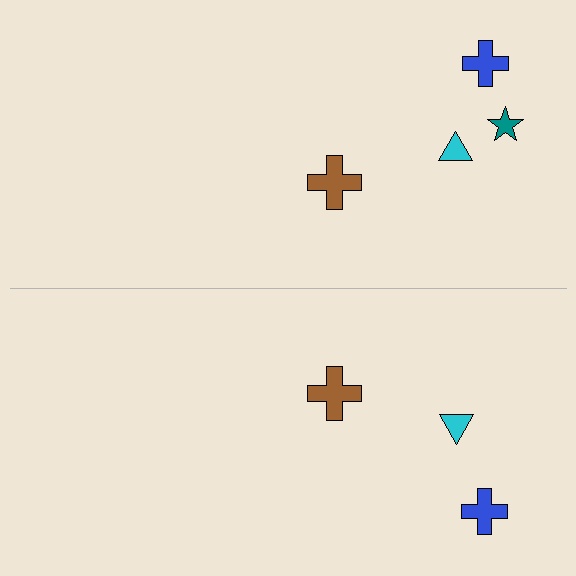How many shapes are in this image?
There are 7 shapes in this image.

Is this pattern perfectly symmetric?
No, the pattern is not perfectly symmetric. A teal star is missing from the bottom side.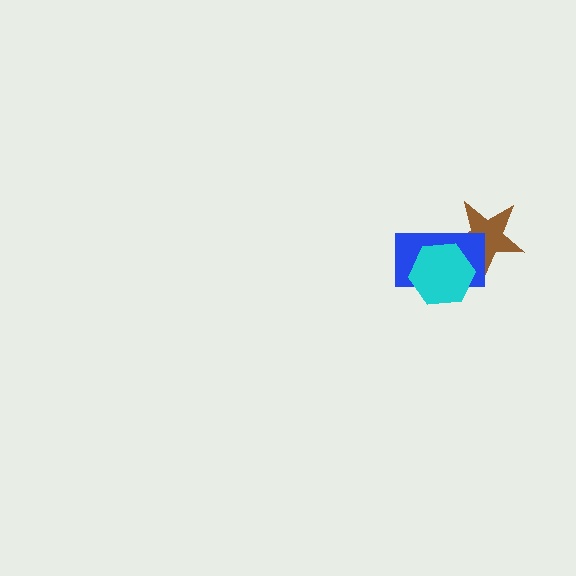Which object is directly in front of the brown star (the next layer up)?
The blue rectangle is directly in front of the brown star.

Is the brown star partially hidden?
Yes, it is partially covered by another shape.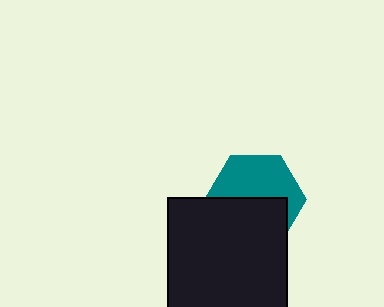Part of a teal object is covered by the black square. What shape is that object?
It is a hexagon.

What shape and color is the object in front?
The object in front is a black square.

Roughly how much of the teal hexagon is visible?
About half of it is visible (roughly 52%).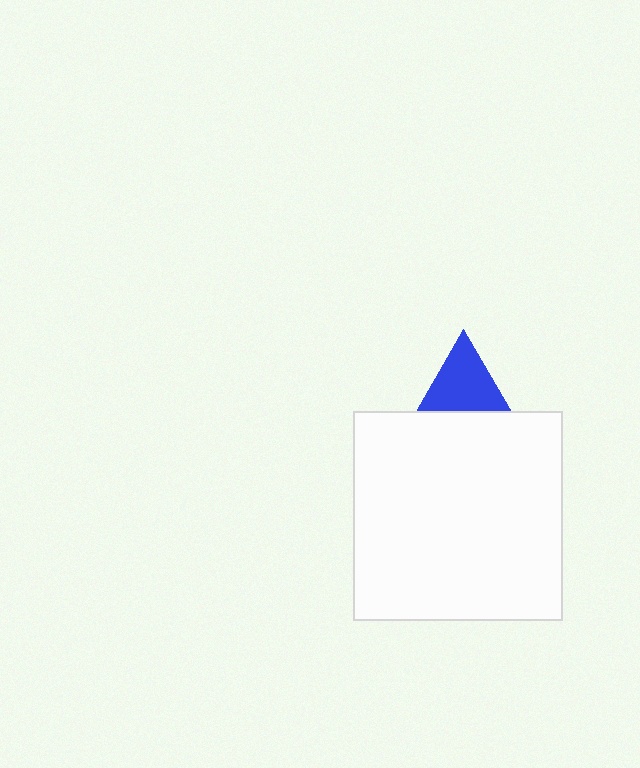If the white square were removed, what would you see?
You would see the complete blue triangle.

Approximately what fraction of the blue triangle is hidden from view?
Roughly 38% of the blue triangle is hidden behind the white square.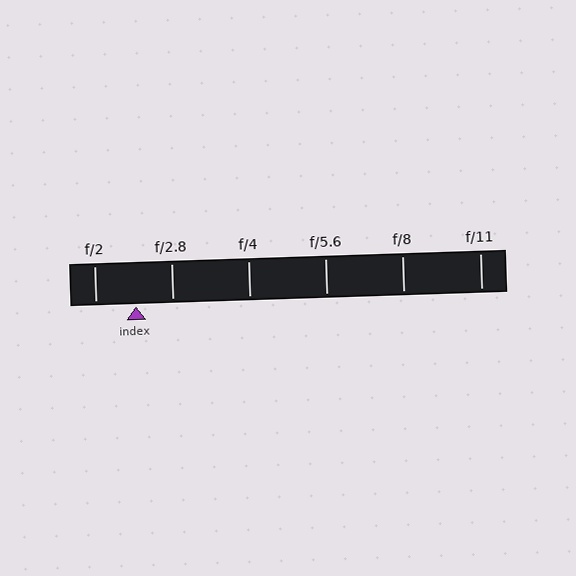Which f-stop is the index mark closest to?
The index mark is closest to f/2.8.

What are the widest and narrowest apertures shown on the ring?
The widest aperture shown is f/2 and the narrowest is f/11.